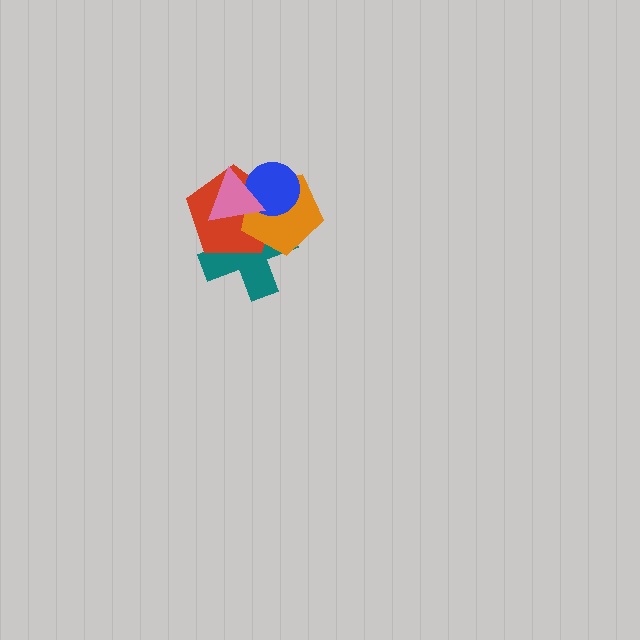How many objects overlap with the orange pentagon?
4 objects overlap with the orange pentagon.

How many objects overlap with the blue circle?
4 objects overlap with the blue circle.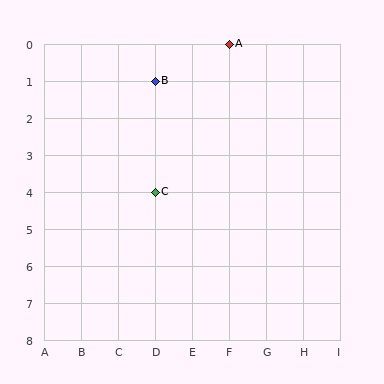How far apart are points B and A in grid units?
Points B and A are 2 columns and 1 row apart (about 2.2 grid units diagonally).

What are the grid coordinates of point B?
Point B is at grid coordinates (D, 1).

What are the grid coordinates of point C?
Point C is at grid coordinates (D, 4).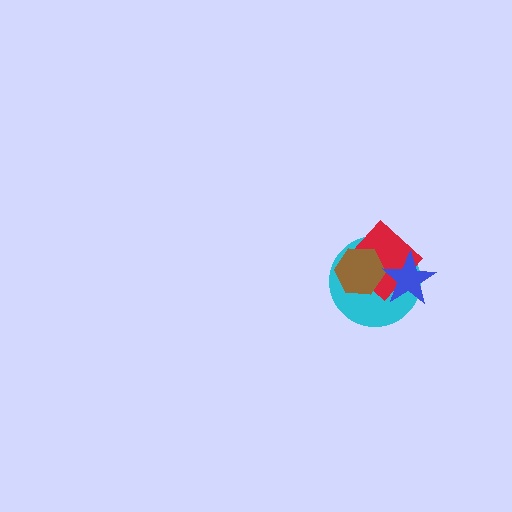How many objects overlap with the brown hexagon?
2 objects overlap with the brown hexagon.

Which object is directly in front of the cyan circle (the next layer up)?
The red diamond is directly in front of the cyan circle.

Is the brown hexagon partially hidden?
No, no other shape covers it.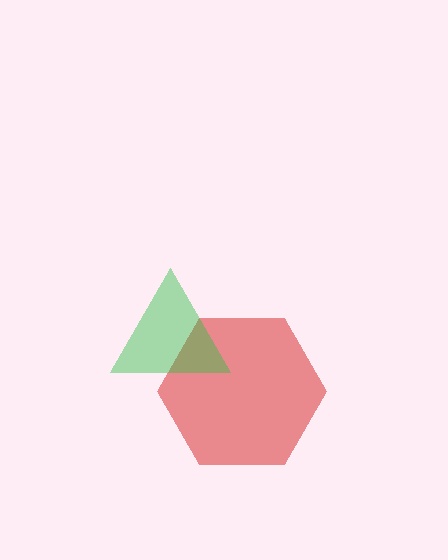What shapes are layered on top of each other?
The layered shapes are: a red hexagon, a green triangle.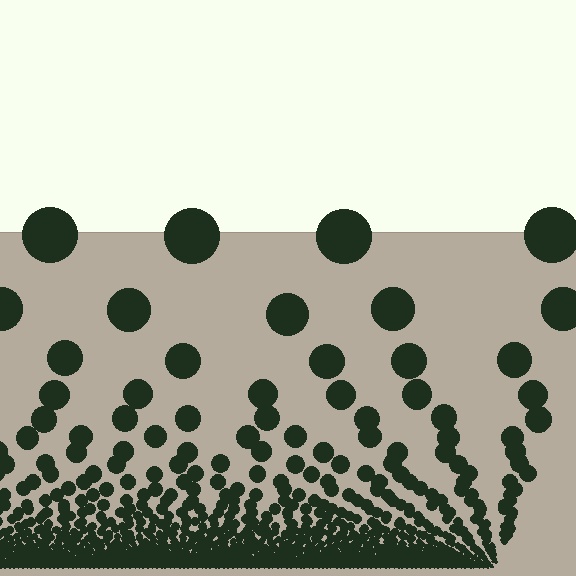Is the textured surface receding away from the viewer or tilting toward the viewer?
The surface appears to tilt toward the viewer. Texture elements get larger and sparser toward the top.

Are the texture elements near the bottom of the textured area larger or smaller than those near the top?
Smaller. The gradient is inverted — elements near the bottom are smaller and denser.